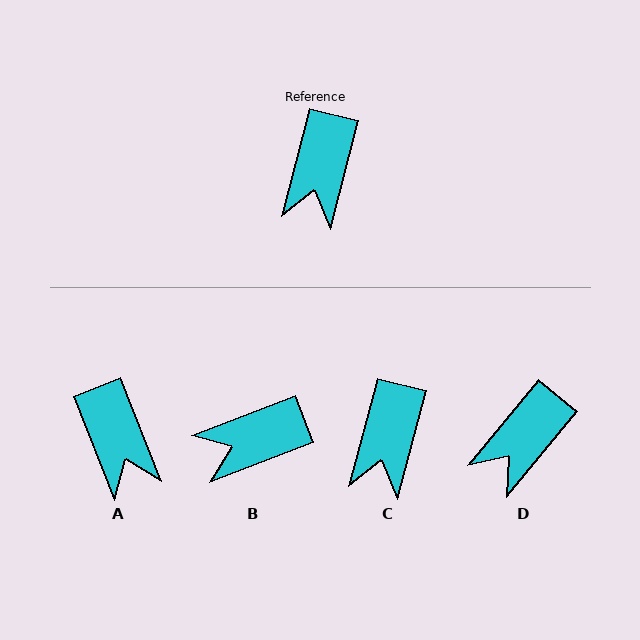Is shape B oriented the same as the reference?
No, it is off by about 54 degrees.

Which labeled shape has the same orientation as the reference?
C.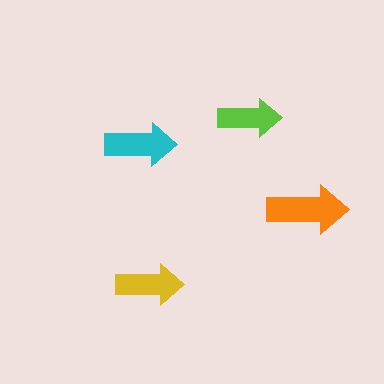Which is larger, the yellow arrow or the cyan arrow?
The cyan one.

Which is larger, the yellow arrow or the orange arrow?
The orange one.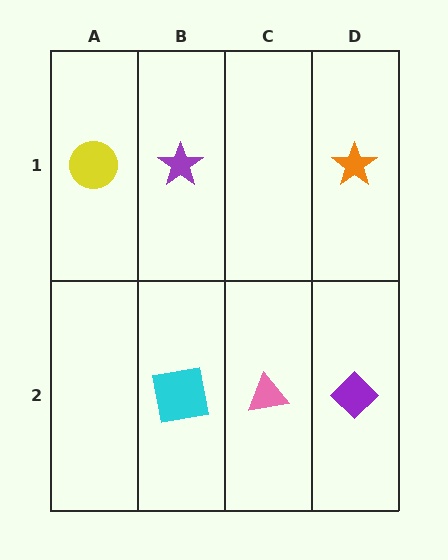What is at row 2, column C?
A pink triangle.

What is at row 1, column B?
A purple star.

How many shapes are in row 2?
3 shapes.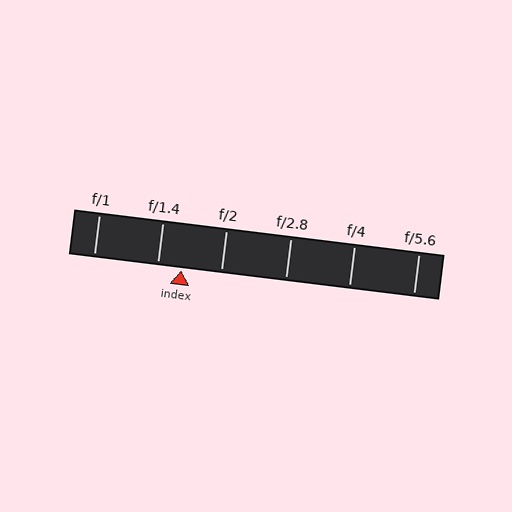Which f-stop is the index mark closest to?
The index mark is closest to f/1.4.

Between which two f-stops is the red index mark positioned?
The index mark is between f/1.4 and f/2.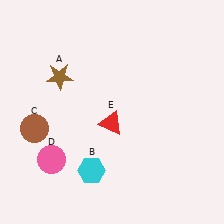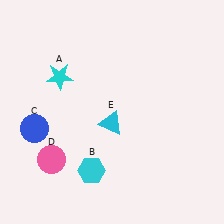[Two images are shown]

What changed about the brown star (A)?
In Image 1, A is brown. In Image 2, it changed to cyan.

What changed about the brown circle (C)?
In Image 1, C is brown. In Image 2, it changed to blue.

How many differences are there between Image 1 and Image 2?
There are 3 differences between the two images.